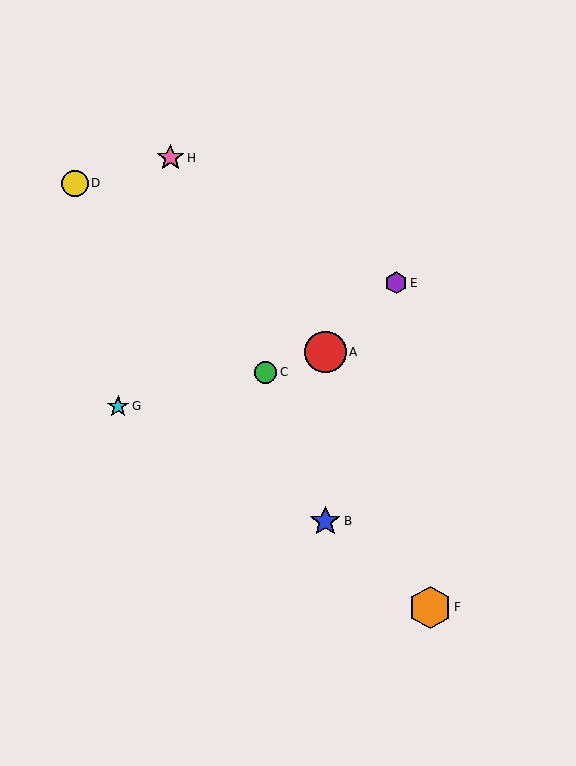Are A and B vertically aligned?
Yes, both are at x≈325.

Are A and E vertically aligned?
No, A is at x≈325 and E is at x≈396.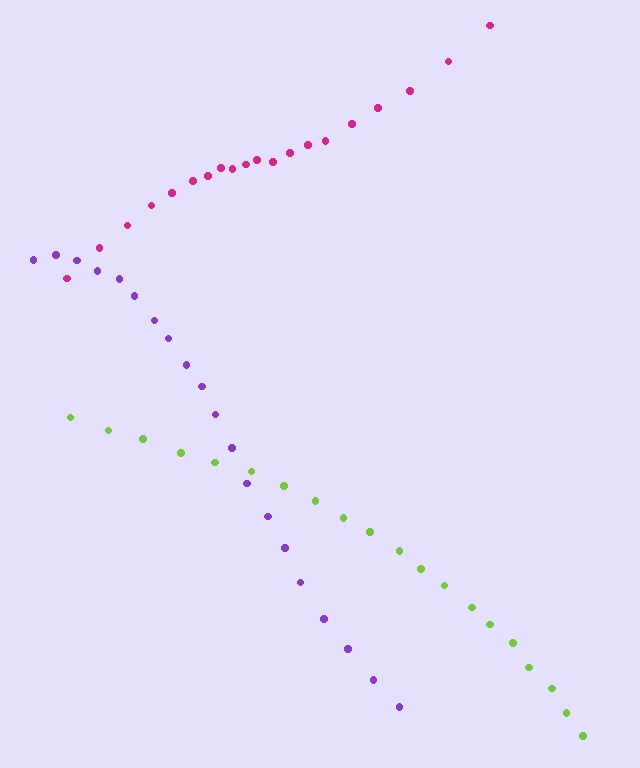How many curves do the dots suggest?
There are 3 distinct paths.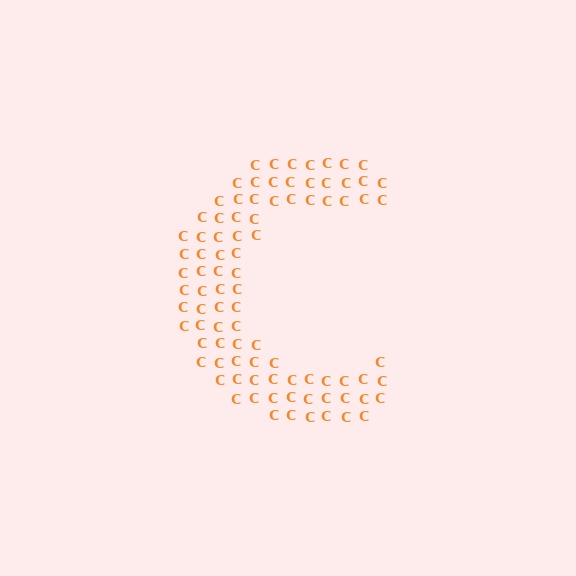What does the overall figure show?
The overall figure shows the letter C.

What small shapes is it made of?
It is made of small letter C's.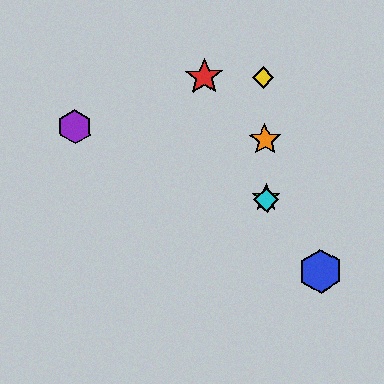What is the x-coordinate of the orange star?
The orange star is at x≈265.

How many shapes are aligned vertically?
4 shapes (the green star, the yellow diamond, the orange star, the cyan diamond) are aligned vertically.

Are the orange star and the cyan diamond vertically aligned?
Yes, both are at x≈265.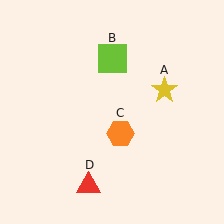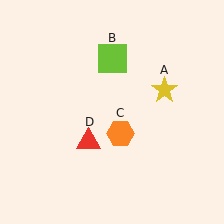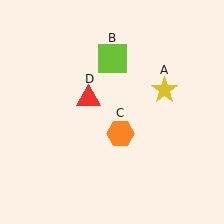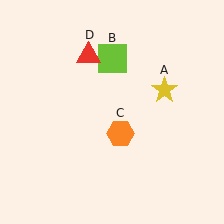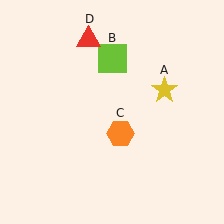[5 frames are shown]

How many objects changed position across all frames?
1 object changed position: red triangle (object D).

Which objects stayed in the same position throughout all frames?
Yellow star (object A) and lime square (object B) and orange hexagon (object C) remained stationary.